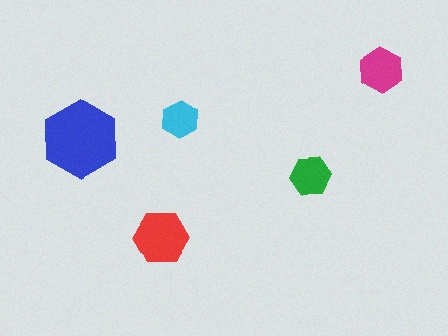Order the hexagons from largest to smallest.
the blue one, the red one, the magenta one, the green one, the cyan one.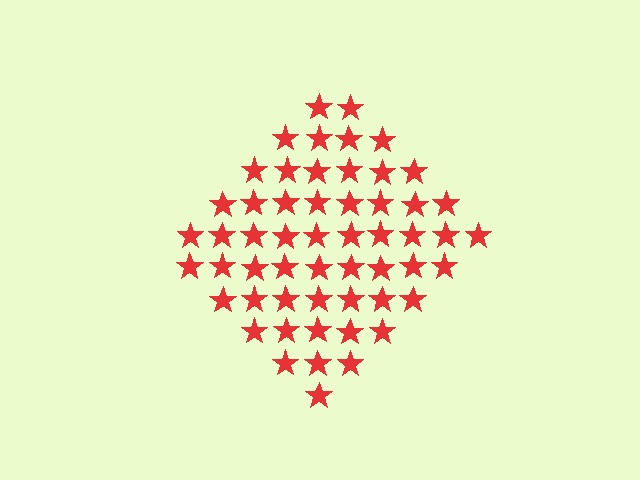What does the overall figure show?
The overall figure shows a diamond.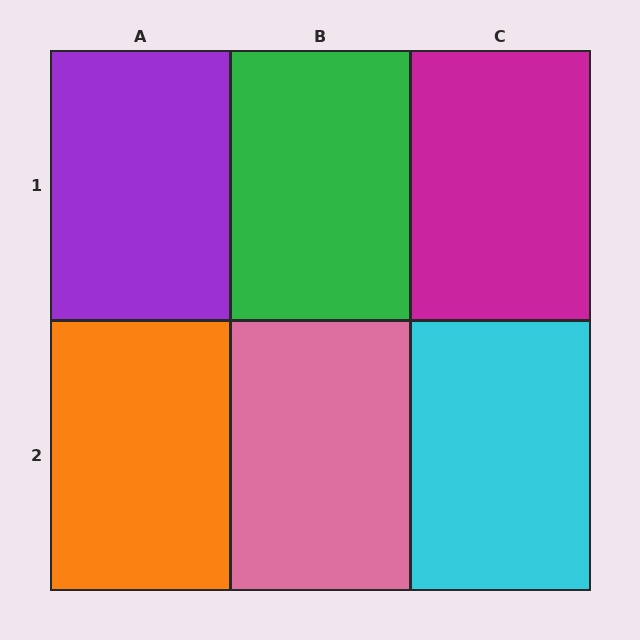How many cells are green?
1 cell is green.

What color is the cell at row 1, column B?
Green.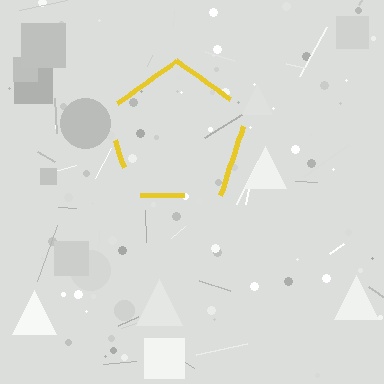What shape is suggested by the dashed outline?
The dashed outline suggests a pentagon.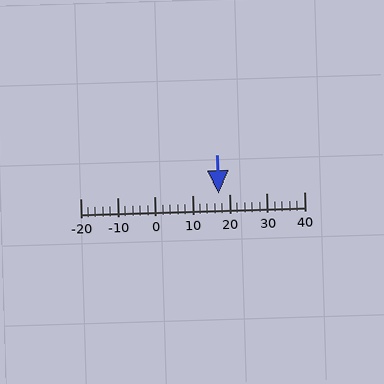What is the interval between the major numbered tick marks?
The major tick marks are spaced 10 units apart.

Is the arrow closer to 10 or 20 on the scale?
The arrow is closer to 20.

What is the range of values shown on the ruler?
The ruler shows values from -20 to 40.